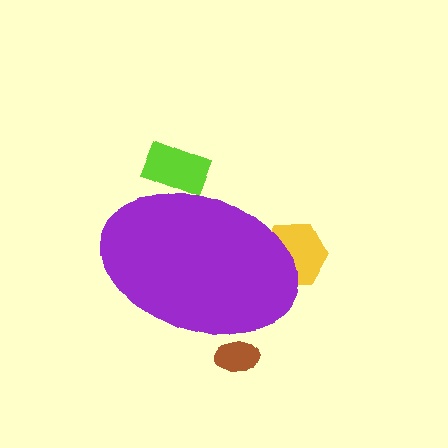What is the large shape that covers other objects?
A purple ellipse.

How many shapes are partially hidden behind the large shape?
3 shapes are partially hidden.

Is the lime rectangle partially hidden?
Yes, the lime rectangle is partially hidden behind the purple ellipse.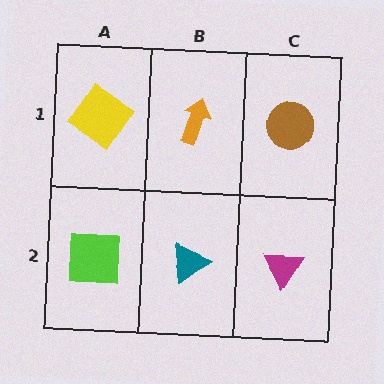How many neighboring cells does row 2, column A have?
2.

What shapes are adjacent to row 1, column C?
A magenta triangle (row 2, column C), an orange arrow (row 1, column B).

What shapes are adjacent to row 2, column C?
A brown circle (row 1, column C), a teal triangle (row 2, column B).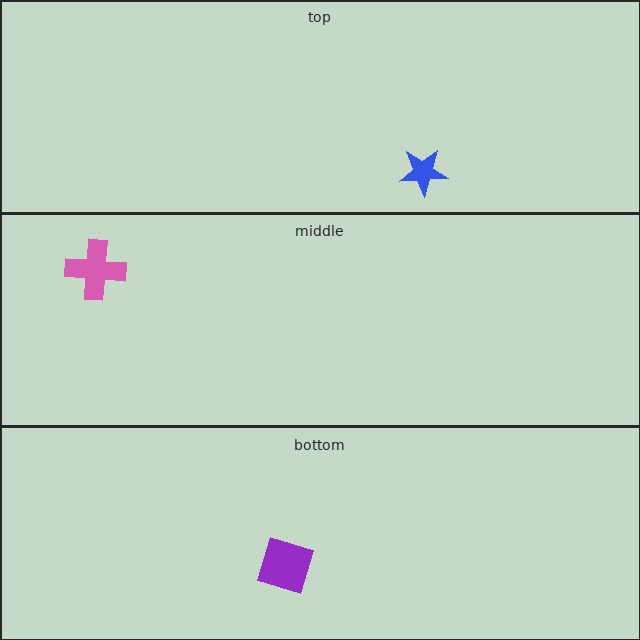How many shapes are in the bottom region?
1.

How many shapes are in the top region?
1.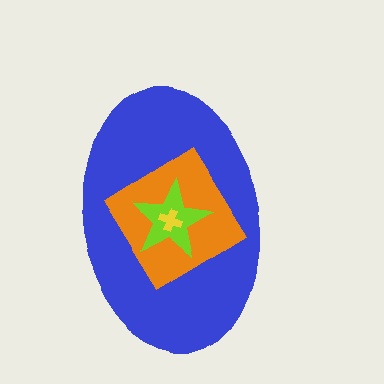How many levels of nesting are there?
4.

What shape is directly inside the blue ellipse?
The orange diamond.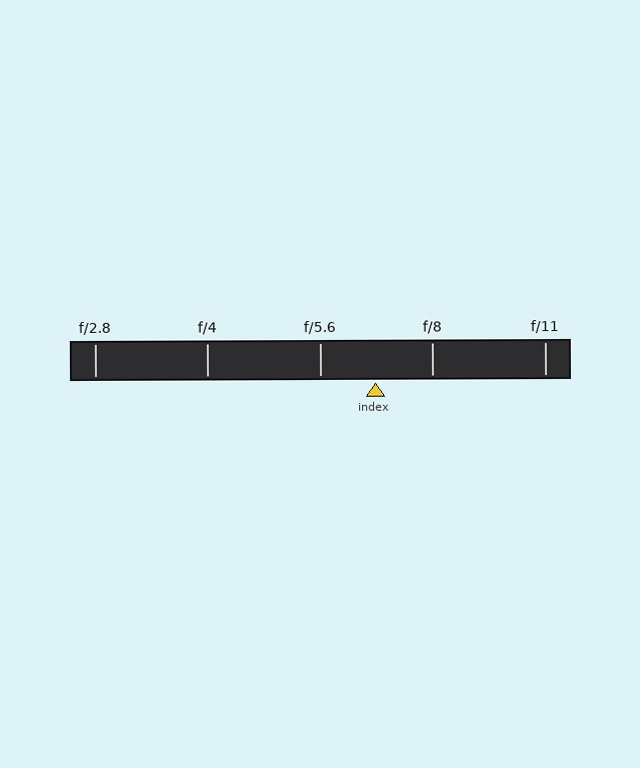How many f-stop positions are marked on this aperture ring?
There are 5 f-stop positions marked.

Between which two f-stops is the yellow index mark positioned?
The index mark is between f/5.6 and f/8.